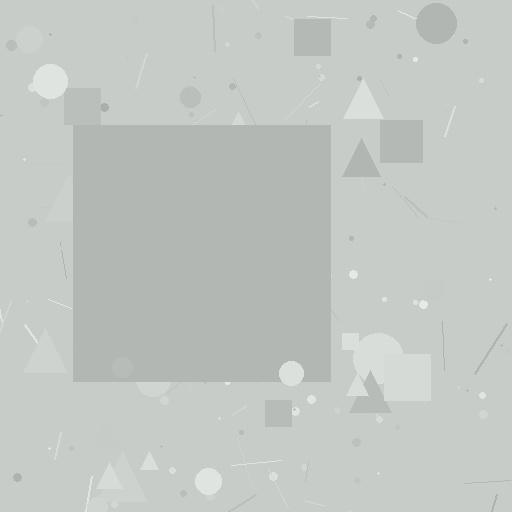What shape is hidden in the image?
A square is hidden in the image.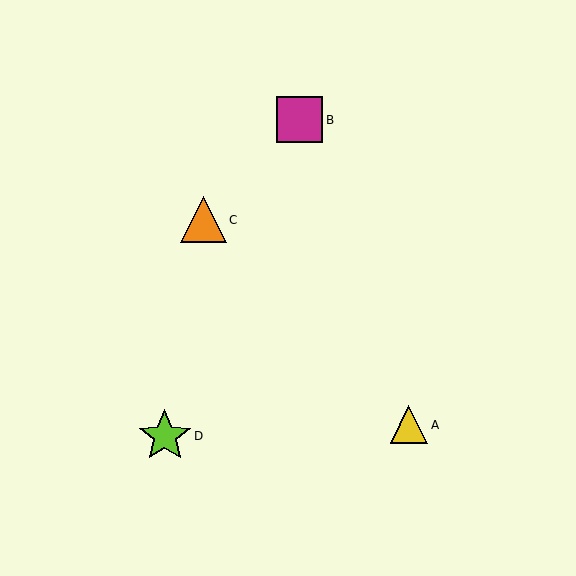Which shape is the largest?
The lime star (labeled D) is the largest.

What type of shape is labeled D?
Shape D is a lime star.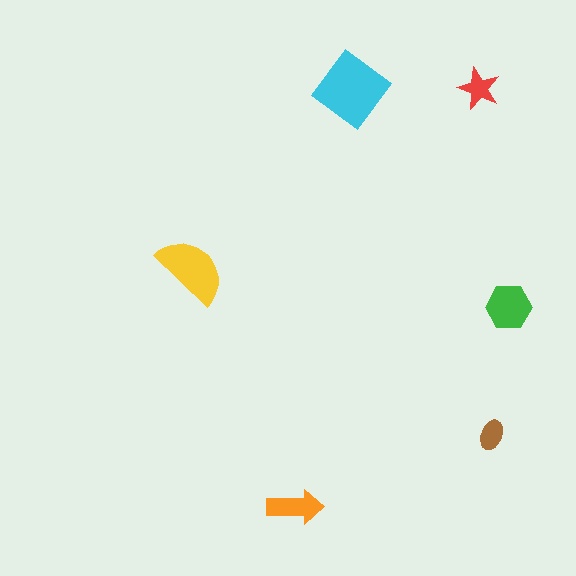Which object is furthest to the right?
The green hexagon is rightmost.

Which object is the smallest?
The brown ellipse.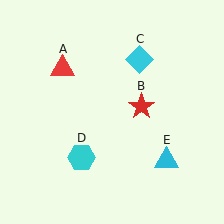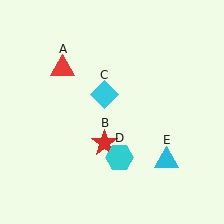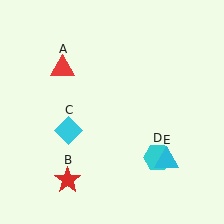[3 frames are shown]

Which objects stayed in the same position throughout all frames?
Red triangle (object A) and cyan triangle (object E) remained stationary.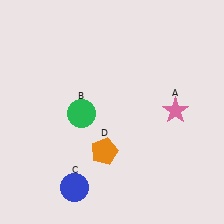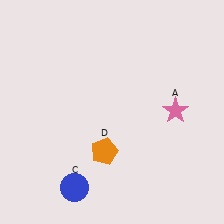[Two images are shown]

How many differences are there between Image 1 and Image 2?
There is 1 difference between the two images.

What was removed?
The green circle (B) was removed in Image 2.